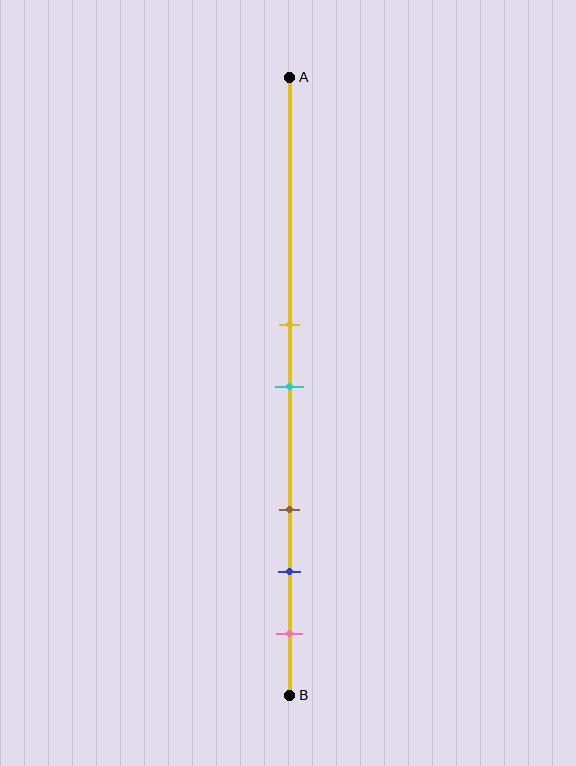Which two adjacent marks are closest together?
The yellow and cyan marks are the closest adjacent pair.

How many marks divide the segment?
There are 5 marks dividing the segment.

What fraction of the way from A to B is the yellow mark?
The yellow mark is approximately 40% (0.4) of the way from A to B.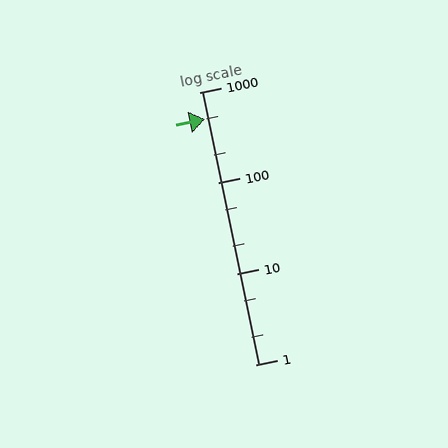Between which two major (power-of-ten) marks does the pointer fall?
The pointer is between 100 and 1000.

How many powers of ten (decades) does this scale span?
The scale spans 3 decades, from 1 to 1000.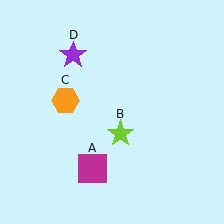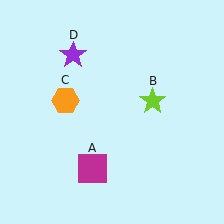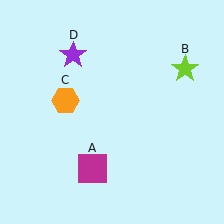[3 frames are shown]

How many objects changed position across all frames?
1 object changed position: lime star (object B).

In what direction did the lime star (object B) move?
The lime star (object B) moved up and to the right.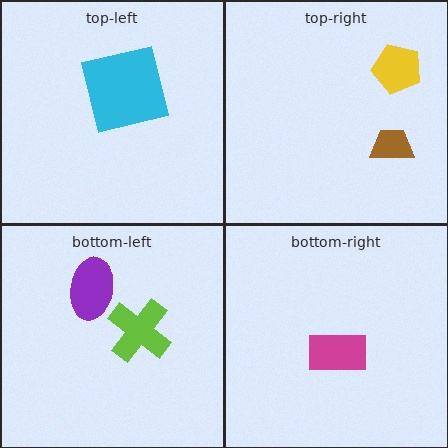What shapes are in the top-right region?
The brown trapezoid, the yellow pentagon.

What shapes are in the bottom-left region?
The lime cross, the purple ellipse.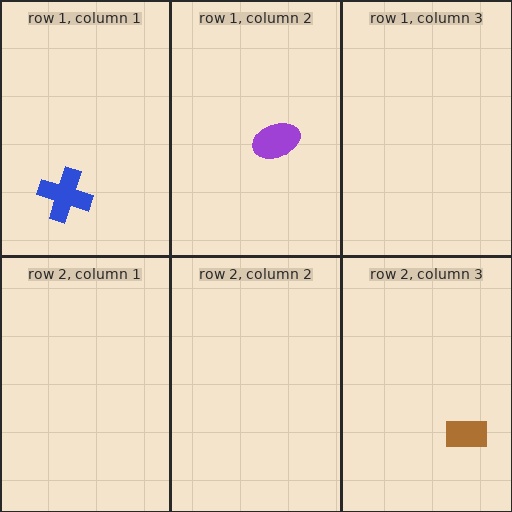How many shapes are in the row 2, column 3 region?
1.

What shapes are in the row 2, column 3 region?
The brown rectangle.